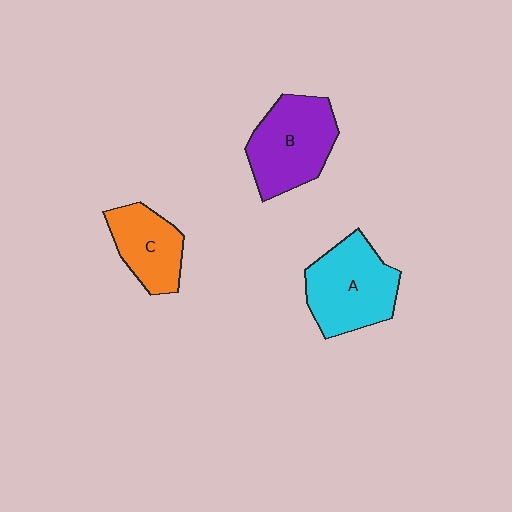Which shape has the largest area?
Shape A (cyan).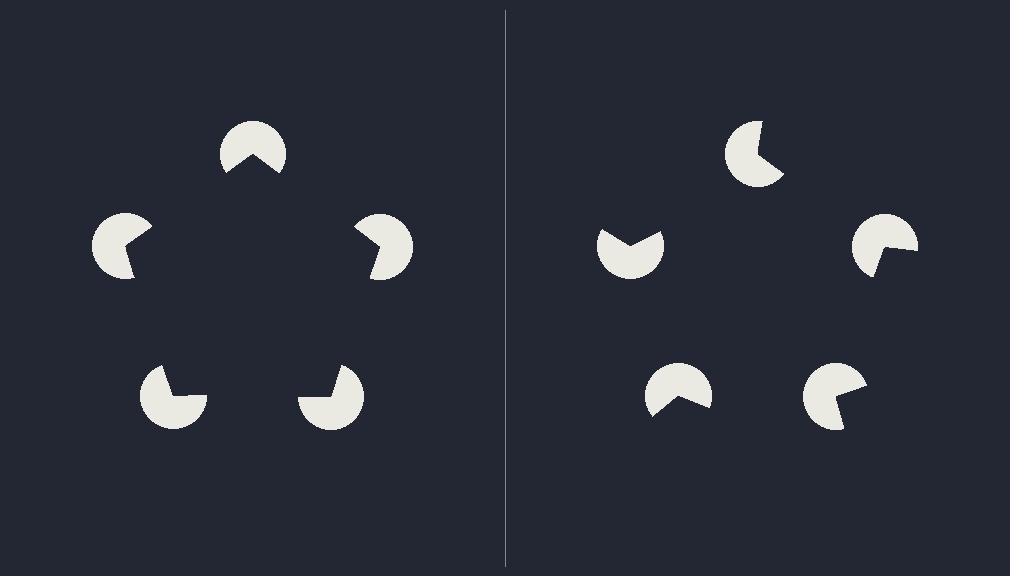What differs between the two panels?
The pac-man discs are positioned identically on both sides; only the wedge orientations differ. On the left they align to a pentagon; on the right they are misaligned.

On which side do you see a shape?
An illusory pentagon appears on the left side. On the right side the wedge cuts are rotated, so no coherent shape forms.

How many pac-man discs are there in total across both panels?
10 — 5 on each side.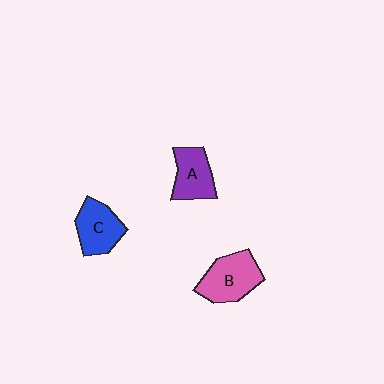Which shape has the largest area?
Shape B (pink).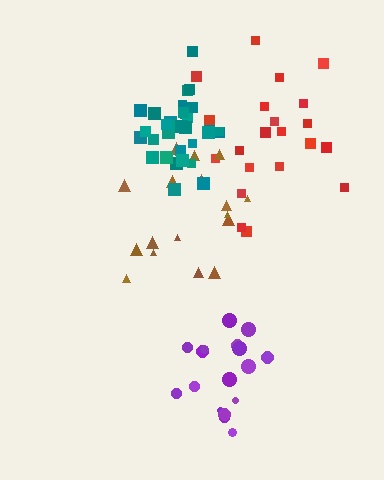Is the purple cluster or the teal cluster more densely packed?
Teal.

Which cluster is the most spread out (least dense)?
Red.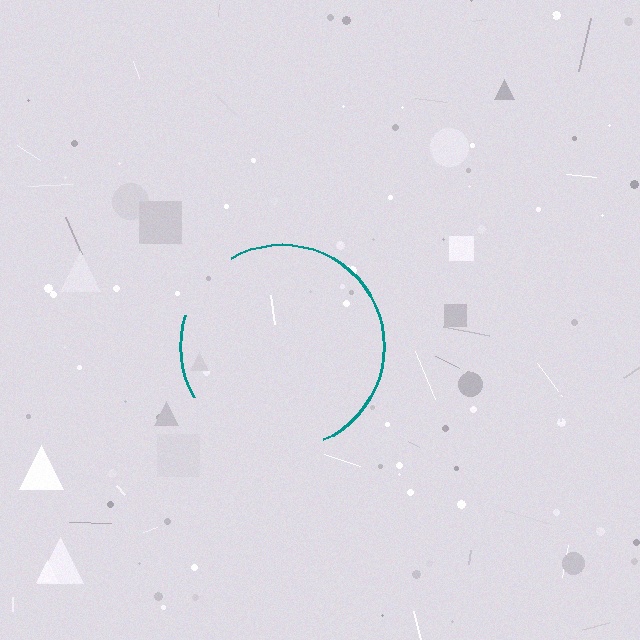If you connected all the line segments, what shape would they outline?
They would outline a circle.